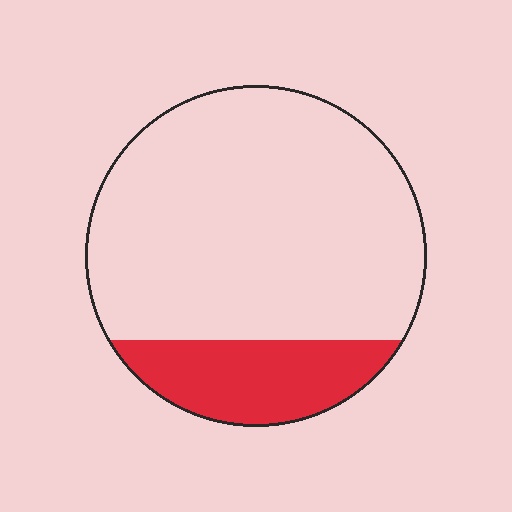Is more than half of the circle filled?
No.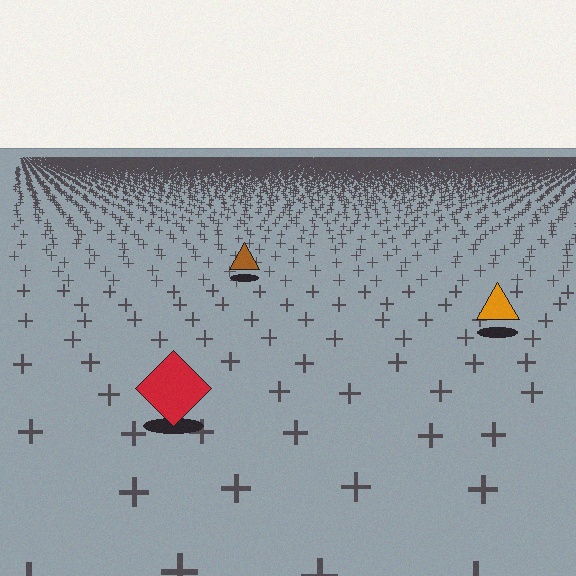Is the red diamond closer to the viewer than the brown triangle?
Yes. The red diamond is closer — you can tell from the texture gradient: the ground texture is coarser near it.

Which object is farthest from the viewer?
The brown triangle is farthest from the viewer. It appears smaller and the ground texture around it is denser.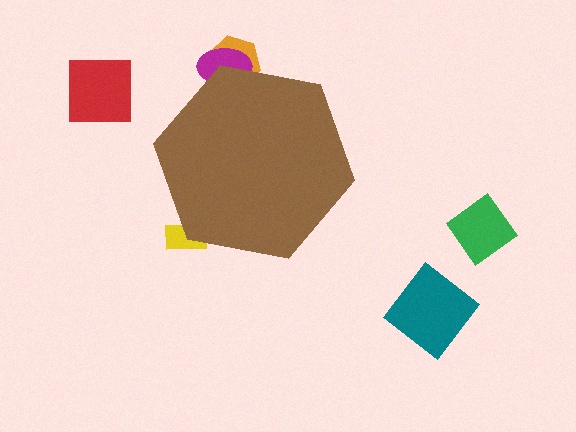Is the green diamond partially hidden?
No, the green diamond is fully visible.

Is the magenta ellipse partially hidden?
Yes, the magenta ellipse is partially hidden behind the brown hexagon.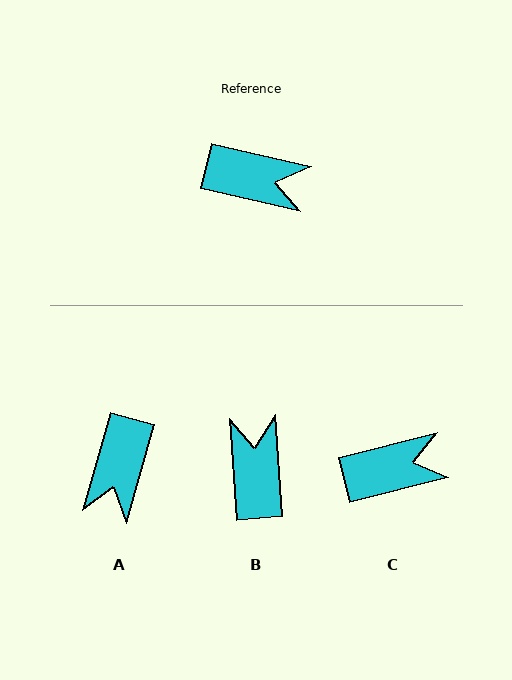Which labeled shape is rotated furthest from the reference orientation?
B, about 107 degrees away.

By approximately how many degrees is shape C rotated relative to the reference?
Approximately 27 degrees counter-clockwise.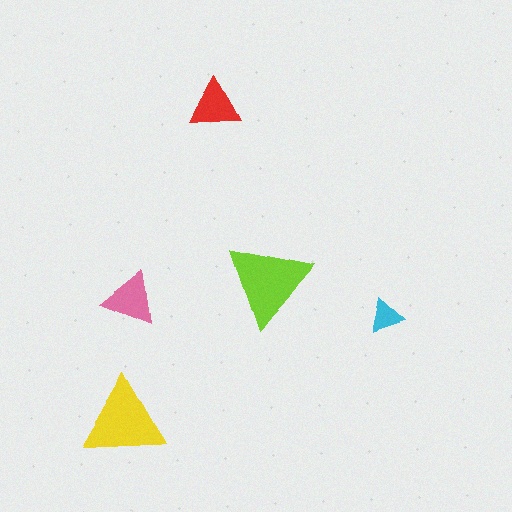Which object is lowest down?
The yellow triangle is bottommost.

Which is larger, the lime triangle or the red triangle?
The lime one.